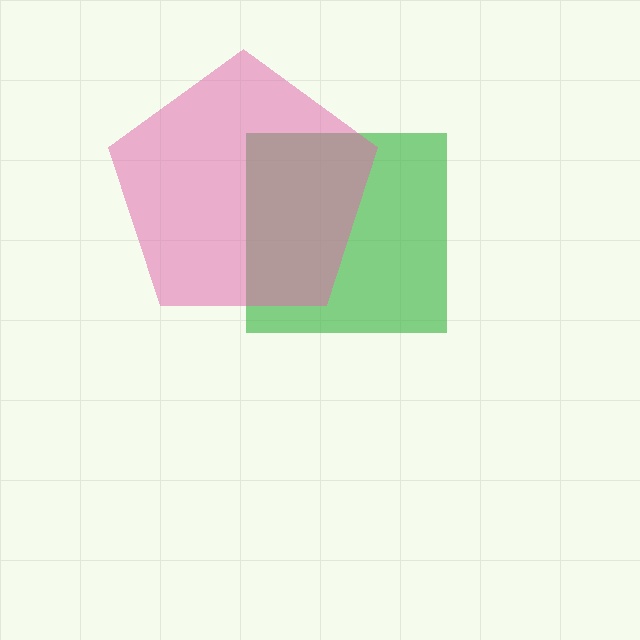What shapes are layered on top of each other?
The layered shapes are: a green square, a pink pentagon.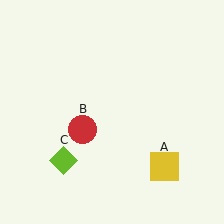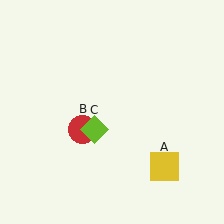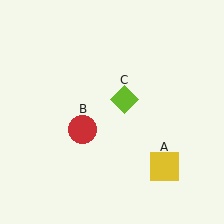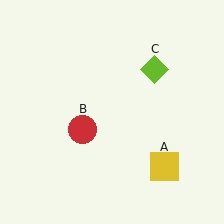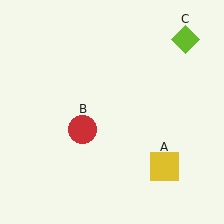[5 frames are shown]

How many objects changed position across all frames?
1 object changed position: lime diamond (object C).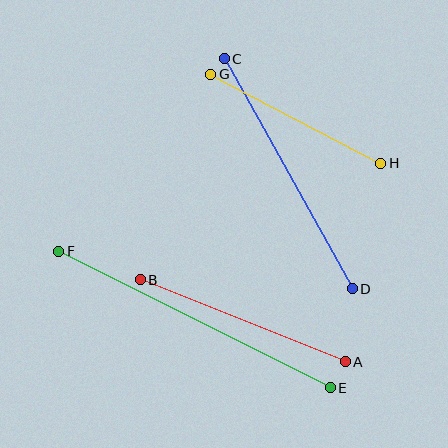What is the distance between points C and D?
The distance is approximately 263 pixels.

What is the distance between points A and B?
The distance is approximately 221 pixels.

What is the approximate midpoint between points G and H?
The midpoint is at approximately (296, 119) pixels.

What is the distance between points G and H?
The distance is approximately 192 pixels.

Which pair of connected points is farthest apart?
Points E and F are farthest apart.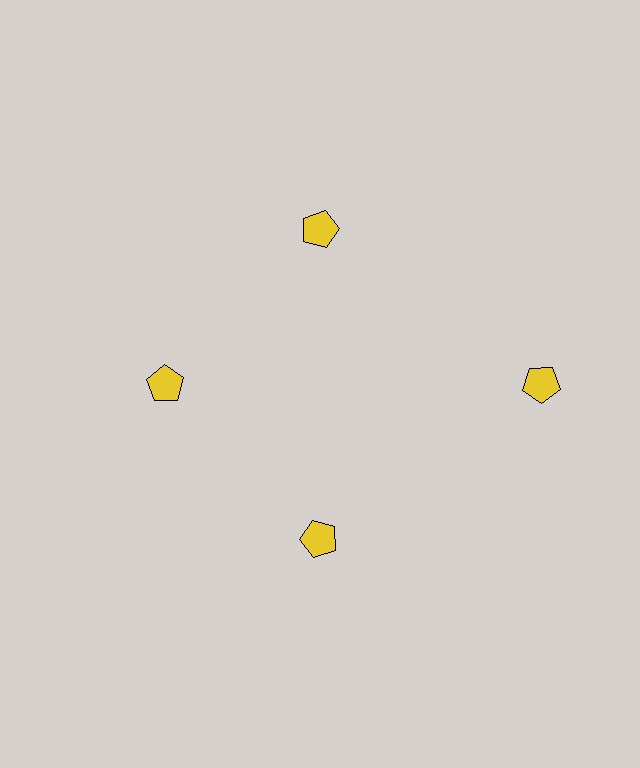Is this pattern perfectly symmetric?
No. The 4 yellow pentagons are arranged in a ring, but one element near the 3 o'clock position is pushed outward from the center, breaking the 4-fold rotational symmetry.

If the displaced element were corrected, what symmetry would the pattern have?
It would have 4-fold rotational symmetry — the pattern would map onto itself every 90 degrees.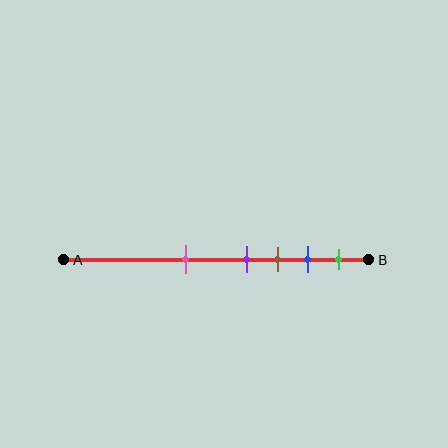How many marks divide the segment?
There are 5 marks dividing the segment.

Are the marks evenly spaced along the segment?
No, the marks are not evenly spaced.